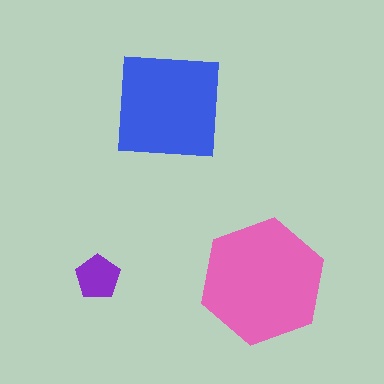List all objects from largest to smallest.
The pink hexagon, the blue square, the purple pentagon.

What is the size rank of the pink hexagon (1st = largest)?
1st.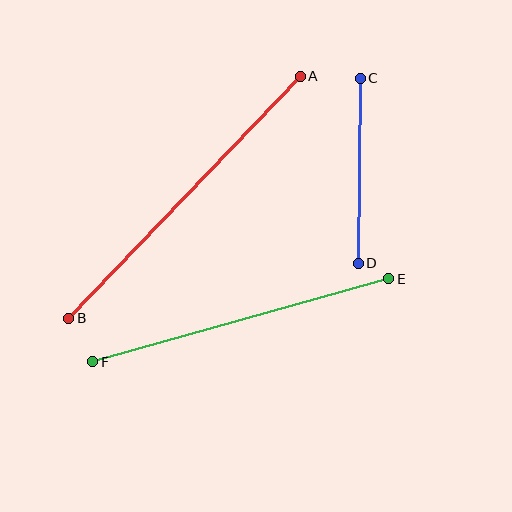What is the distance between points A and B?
The distance is approximately 335 pixels.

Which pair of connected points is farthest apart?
Points A and B are farthest apart.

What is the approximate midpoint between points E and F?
The midpoint is at approximately (241, 320) pixels.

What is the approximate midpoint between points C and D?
The midpoint is at approximately (359, 171) pixels.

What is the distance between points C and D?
The distance is approximately 185 pixels.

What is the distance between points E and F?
The distance is approximately 307 pixels.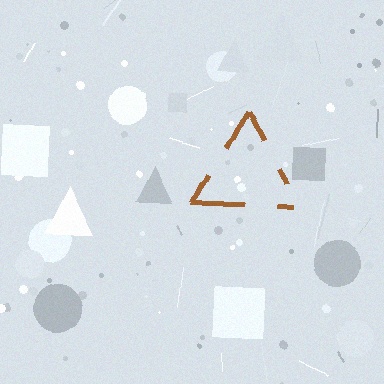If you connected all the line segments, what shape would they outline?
They would outline a triangle.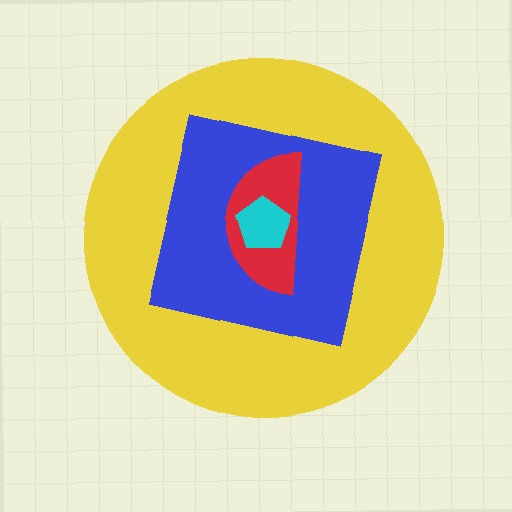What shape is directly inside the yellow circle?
The blue square.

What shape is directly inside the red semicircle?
The cyan pentagon.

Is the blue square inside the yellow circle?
Yes.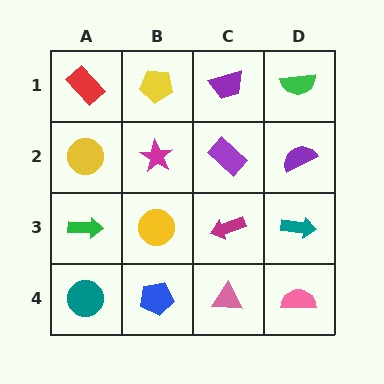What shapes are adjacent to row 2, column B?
A yellow pentagon (row 1, column B), a yellow circle (row 3, column B), a yellow circle (row 2, column A), a purple rectangle (row 2, column C).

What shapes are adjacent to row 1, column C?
A purple rectangle (row 2, column C), a yellow pentagon (row 1, column B), a green semicircle (row 1, column D).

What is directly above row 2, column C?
A purple trapezoid.